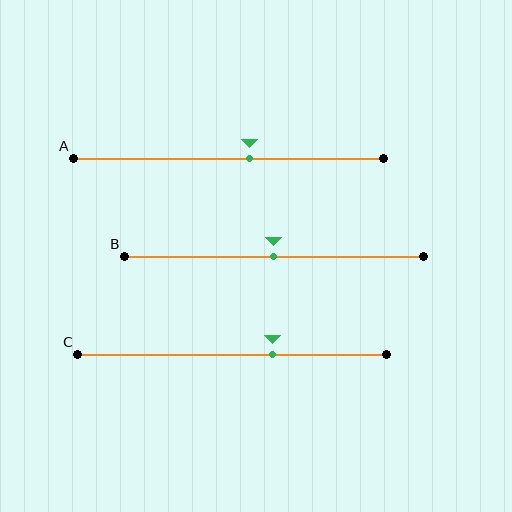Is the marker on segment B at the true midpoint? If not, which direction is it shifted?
Yes, the marker on segment B is at the true midpoint.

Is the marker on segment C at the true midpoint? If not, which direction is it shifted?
No, the marker on segment C is shifted to the right by about 13% of the segment length.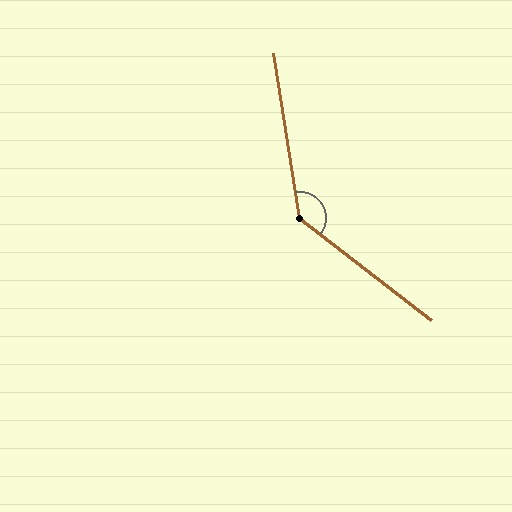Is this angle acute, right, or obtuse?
It is obtuse.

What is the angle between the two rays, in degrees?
Approximately 137 degrees.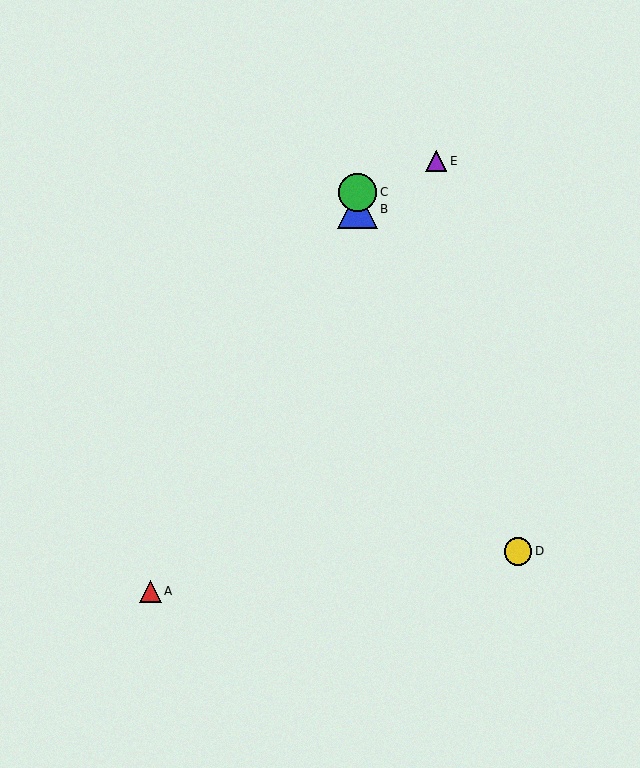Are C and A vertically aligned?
No, C is at x≈358 and A is at x≈151.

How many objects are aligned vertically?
2 objects (B, C) are aligned vertically.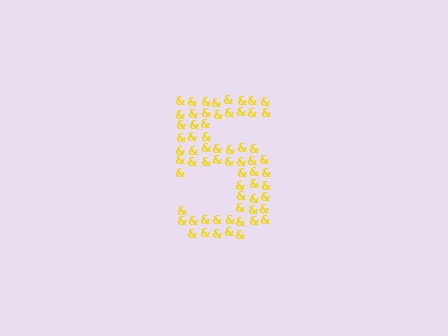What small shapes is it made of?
It is made of small ampersands.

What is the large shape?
The large shape is the digit 5.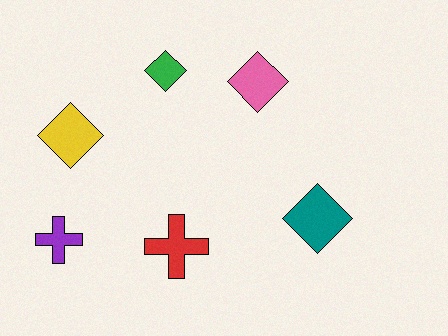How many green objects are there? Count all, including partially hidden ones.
There is 1 green object.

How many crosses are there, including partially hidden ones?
There are 2 crosses.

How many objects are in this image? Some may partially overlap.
There are 6 objects.